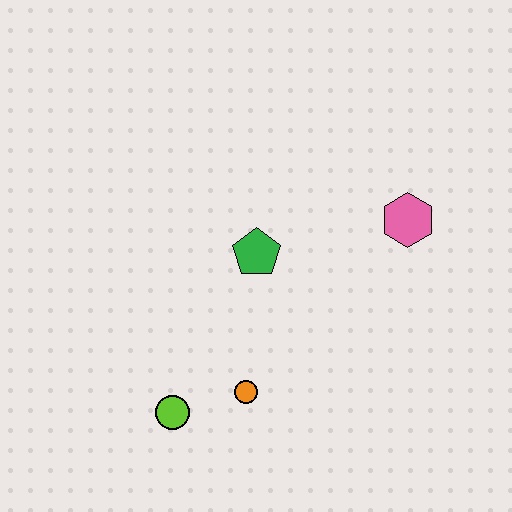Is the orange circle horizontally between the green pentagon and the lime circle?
Yes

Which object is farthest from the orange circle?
The pink hexagon is farthest from the orange circle.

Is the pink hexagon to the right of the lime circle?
Yes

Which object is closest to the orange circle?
The lime circle is closest to the orange circle.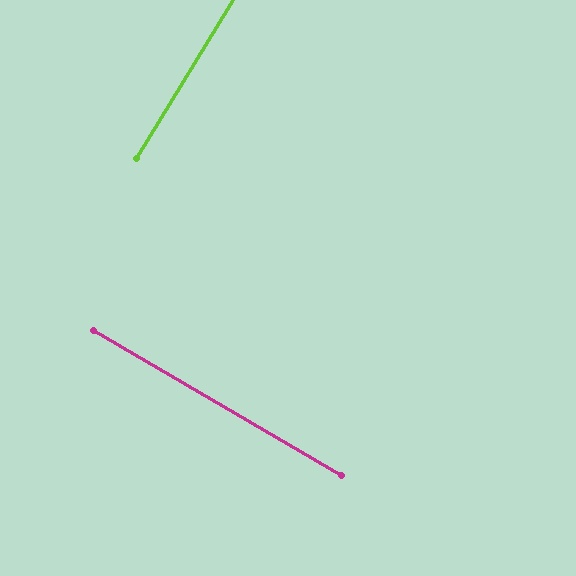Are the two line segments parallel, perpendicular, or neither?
Perpendicular — they meet at approximately 89°.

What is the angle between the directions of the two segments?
Approximately 89 degrees.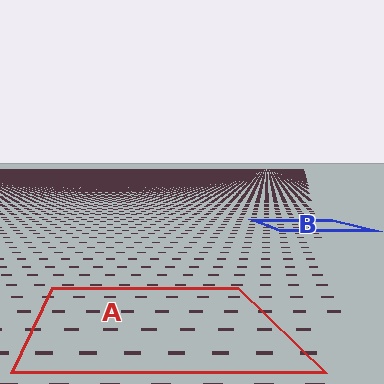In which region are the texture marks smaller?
The texture marks are smaller in region B, because it is farther away.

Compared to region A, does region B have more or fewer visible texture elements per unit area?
Region B has more texture elements per unit area — they are packed more densely because it is farther away.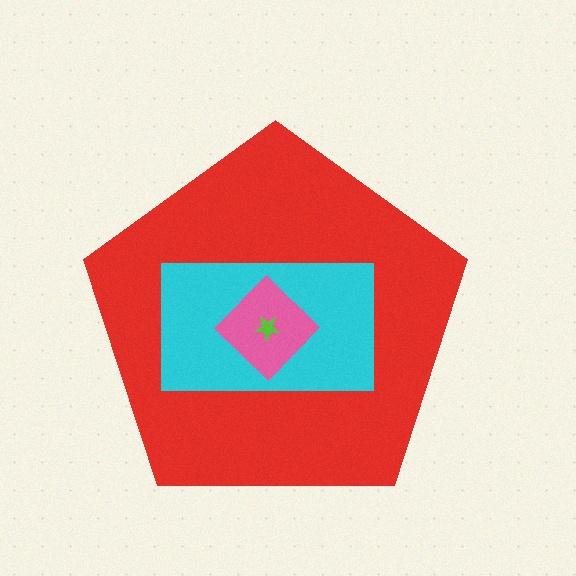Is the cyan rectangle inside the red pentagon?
Yes.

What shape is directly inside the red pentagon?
The cyan rectangle.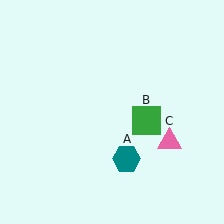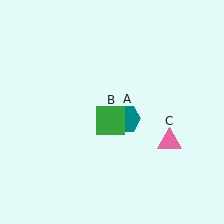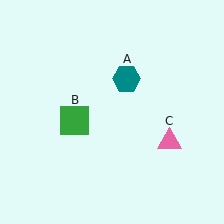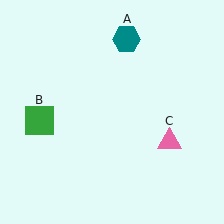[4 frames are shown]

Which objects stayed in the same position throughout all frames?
Pink triangle (object C) remained stationary.